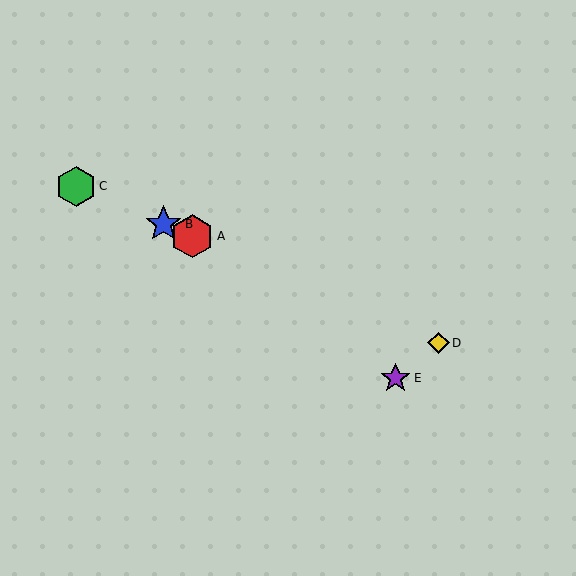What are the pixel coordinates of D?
Object D is at (439, 343).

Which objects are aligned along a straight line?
Objects A, B, C, D are aligned along a straight line.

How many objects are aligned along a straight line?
4 objects (A, B, C, D) are aligned along a straight line.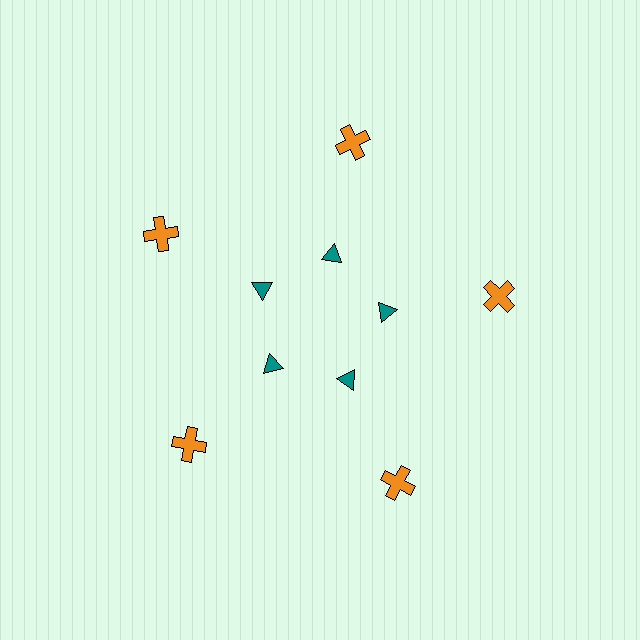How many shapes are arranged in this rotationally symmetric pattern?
There are 10 shapes, arranged in 5 groups of 2.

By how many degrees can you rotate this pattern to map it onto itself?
The pattern maps onto itself every 72 degrees of rotation.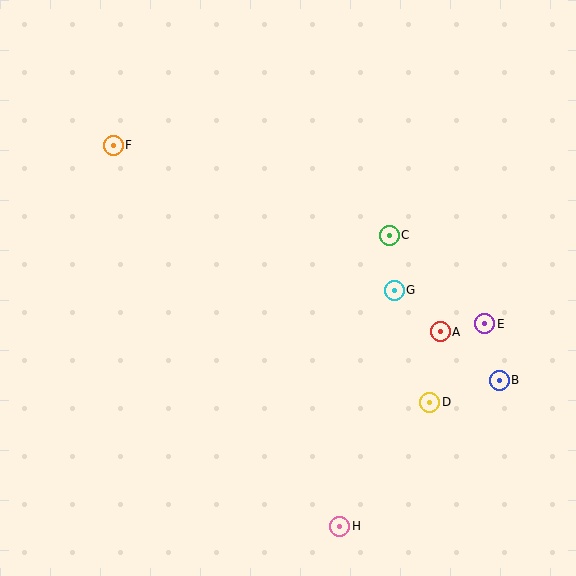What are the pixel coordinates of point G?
Point G is at (394, 290).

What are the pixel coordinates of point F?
Point F is at (113, 145).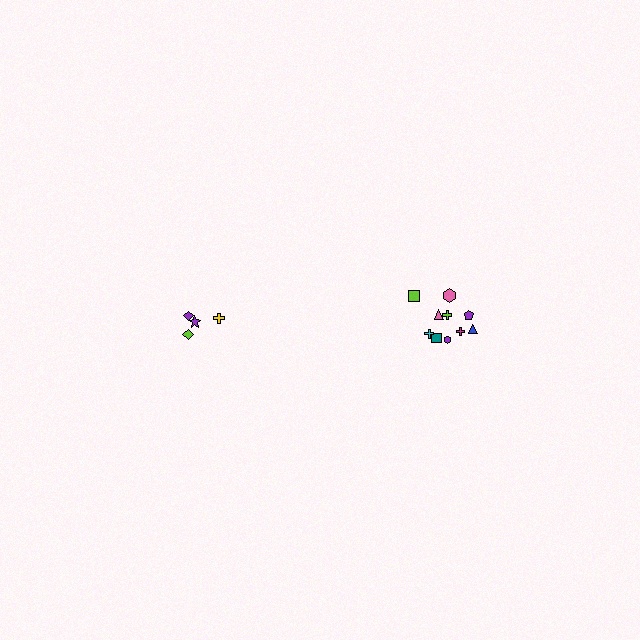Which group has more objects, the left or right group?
The right group.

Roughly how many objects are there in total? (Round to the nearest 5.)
Roughly 15 objects in total.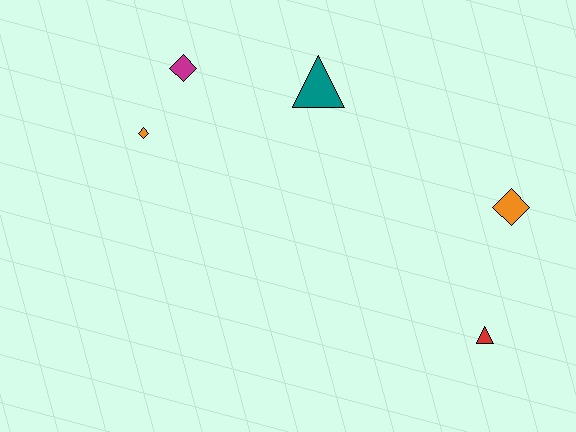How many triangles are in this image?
There are 2 triangles.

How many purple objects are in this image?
There are no purple objects.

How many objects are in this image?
There are 5 objects.